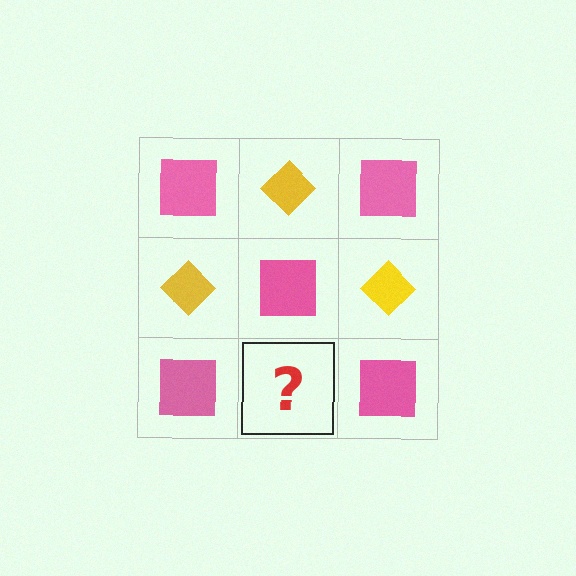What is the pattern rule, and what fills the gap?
The rule is that it alternates pink square and yellow diamond in a checkerboard pattern. The gap should be filled with a yellow diamond.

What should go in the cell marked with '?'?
The missing cell should contain a yellow diamond.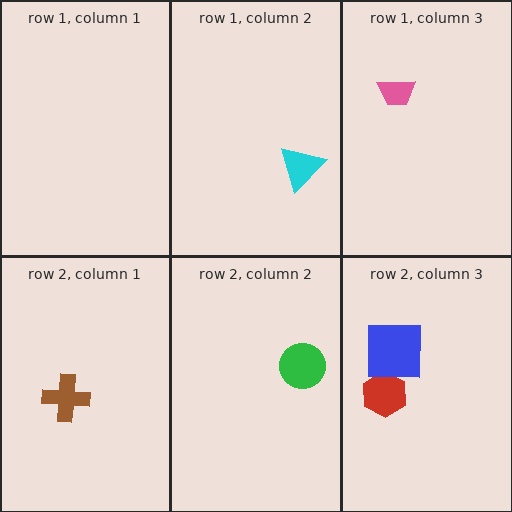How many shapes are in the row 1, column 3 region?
1.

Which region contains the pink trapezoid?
The row 1, column 3 region.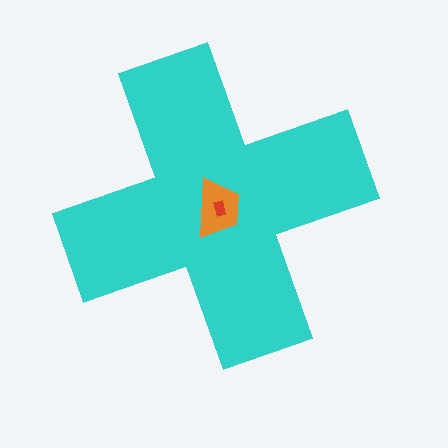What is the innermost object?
The red rectangle.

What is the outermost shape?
The cyan cross.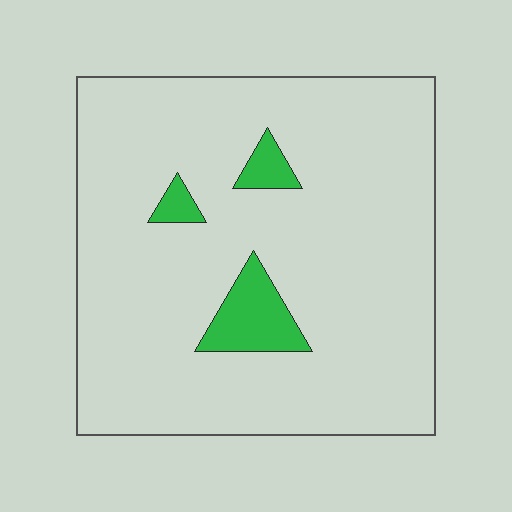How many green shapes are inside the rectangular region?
3.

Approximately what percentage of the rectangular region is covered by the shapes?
Approximately 10%.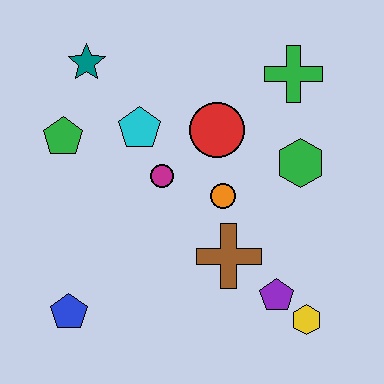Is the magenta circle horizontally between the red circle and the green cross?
No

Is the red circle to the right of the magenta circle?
Yes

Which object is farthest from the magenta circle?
The yellow hexagon is farthest from the magenta circle.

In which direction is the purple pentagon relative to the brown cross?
The purple pentagon is to the right of the brown cross.